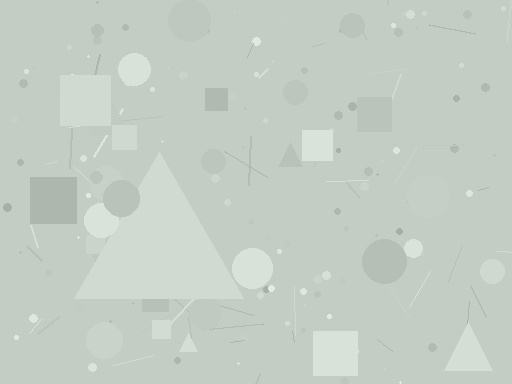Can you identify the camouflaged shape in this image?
The camouflaged shape is a triangle.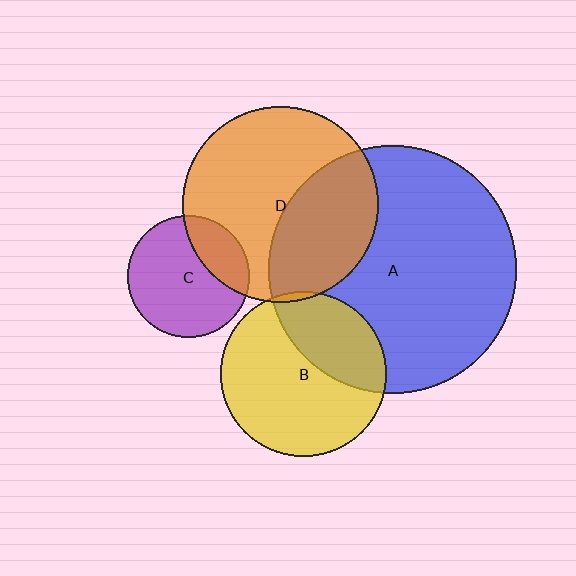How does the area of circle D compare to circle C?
Approximately 2.6 times.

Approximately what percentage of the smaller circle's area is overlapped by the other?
Approximately 5%.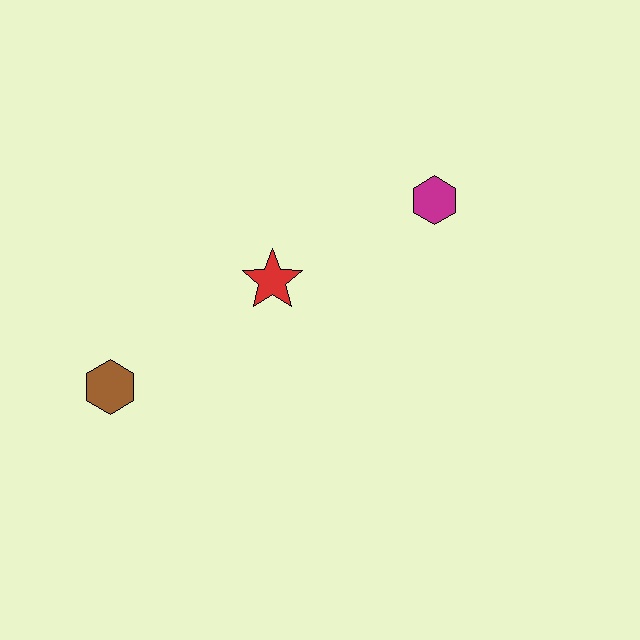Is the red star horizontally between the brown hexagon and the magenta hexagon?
Yes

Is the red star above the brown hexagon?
Yes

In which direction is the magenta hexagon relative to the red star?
The magenta hexagon is to the right of the red star.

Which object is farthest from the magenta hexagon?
The brown hexagon is farthest from the magenta hexagon.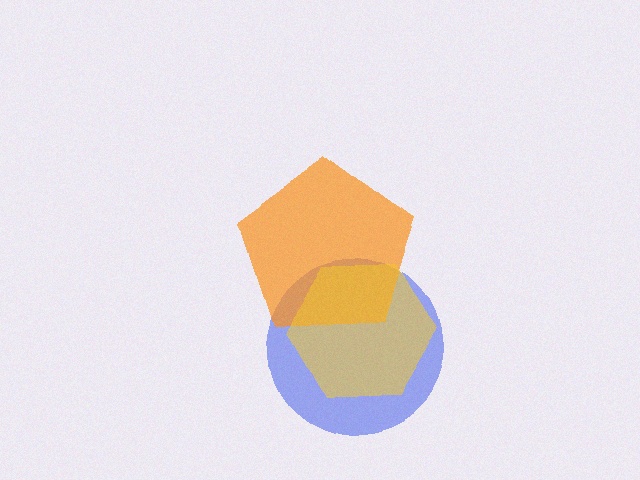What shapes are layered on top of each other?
The layered shapes are: a blue circle, an orange pentagon, a yellow hexagon.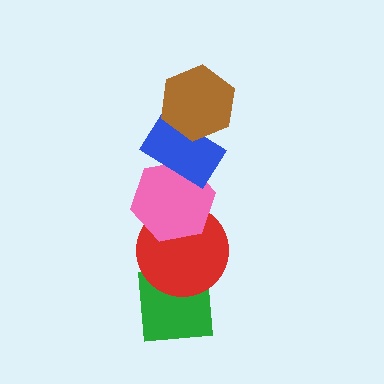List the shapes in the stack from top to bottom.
From top to bottom: the brown hexagon, the blue rectangle, the pink hexagon, the red circle, the green square.